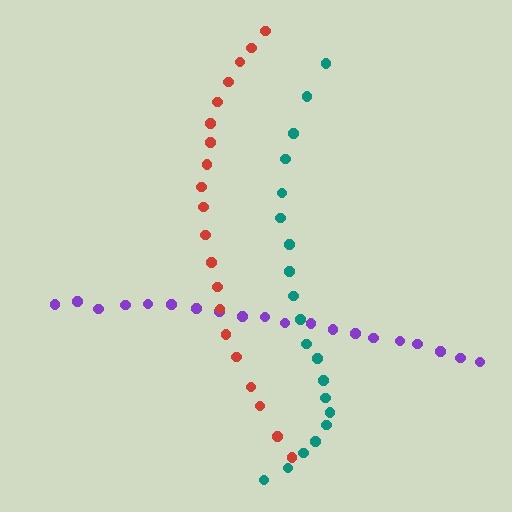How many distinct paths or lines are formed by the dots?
There are 3 distinct paths.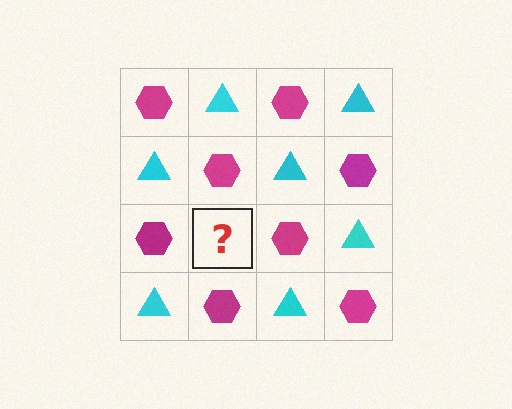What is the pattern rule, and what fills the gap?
The rule is that it alternates magenta hexagon and cyan triangle in a checkerboard pattern. The gap should be filled with a cyan triangle.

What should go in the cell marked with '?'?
The missing cell should contain a cyan triangle.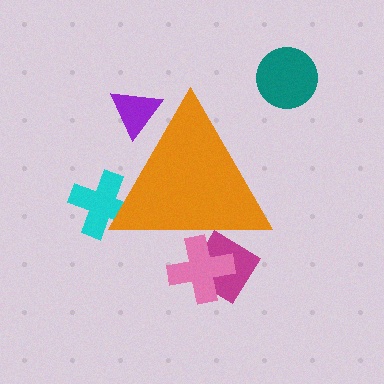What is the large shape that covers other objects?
An orange triangle.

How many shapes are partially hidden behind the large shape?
4 shapes are partially hidden.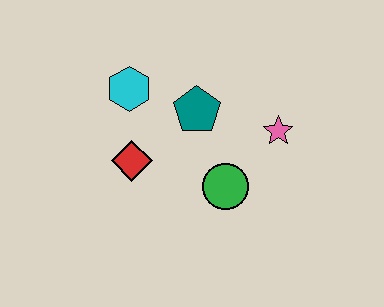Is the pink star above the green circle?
Yes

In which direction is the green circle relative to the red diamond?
The green circle is to the right of the red diamond.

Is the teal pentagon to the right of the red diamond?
Yes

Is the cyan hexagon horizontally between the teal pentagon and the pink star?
No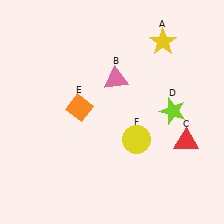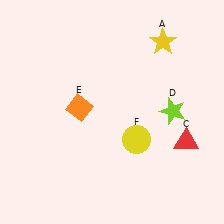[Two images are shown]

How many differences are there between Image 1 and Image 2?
There is 1 difference between the two images.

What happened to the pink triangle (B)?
The pink triangle (B) was removed in Image 2. It was in the top-right area of Image 1.